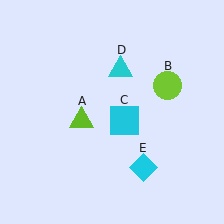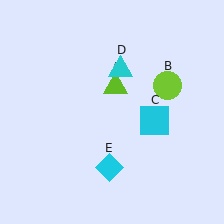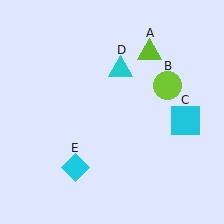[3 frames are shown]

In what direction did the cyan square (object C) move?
The cyan square (object C) moved right.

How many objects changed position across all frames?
3 objects changed position: lime triangle (object A), cyan square (object C), cyan diamond (object E).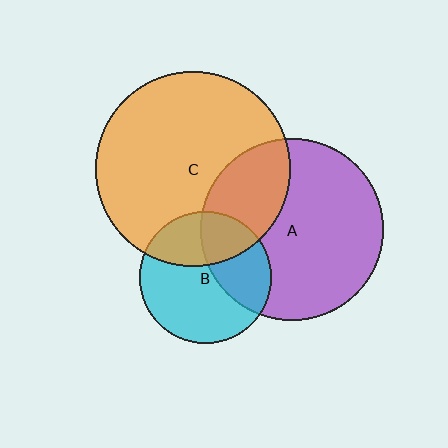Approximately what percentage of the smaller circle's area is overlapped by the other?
Approximately 35%.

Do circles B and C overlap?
Yes.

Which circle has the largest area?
Circle C (orange).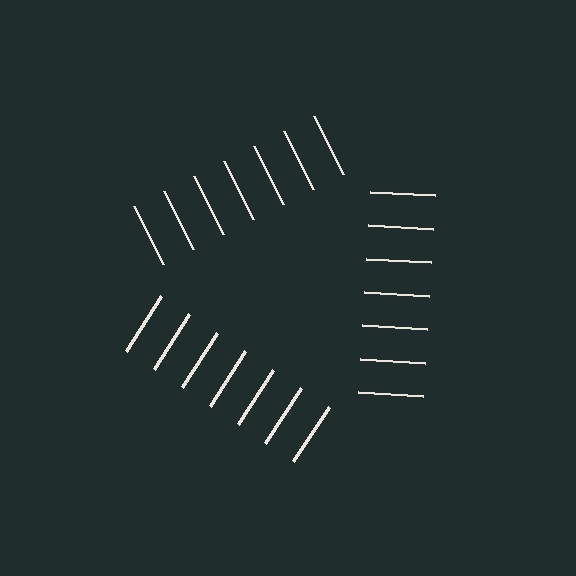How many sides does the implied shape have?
3 sides — the line-ends trace a triangle.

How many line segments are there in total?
21 — 7 along each of the 3 edges.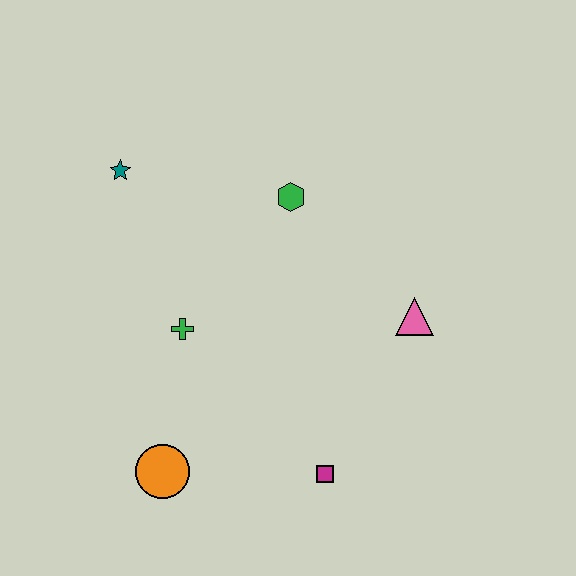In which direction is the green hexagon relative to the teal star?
The green hexagon is to the right of the teal star.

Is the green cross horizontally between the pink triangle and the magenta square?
No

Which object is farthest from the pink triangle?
The teal star is farthest from the pink triangle.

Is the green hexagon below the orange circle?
No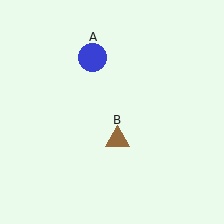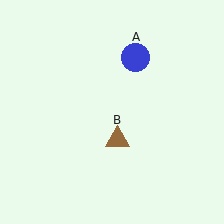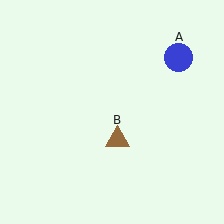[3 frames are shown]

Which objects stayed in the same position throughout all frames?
Brown triangle (object B) remained stationary.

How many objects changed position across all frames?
1 object changed position: blue circle (object A).